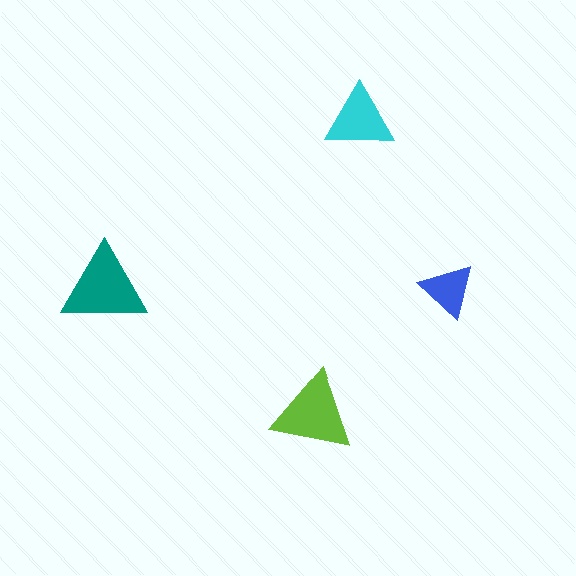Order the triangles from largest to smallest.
the teal one, the lime one, the cyan one, the blue one.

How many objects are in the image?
There are 4 objects in the image.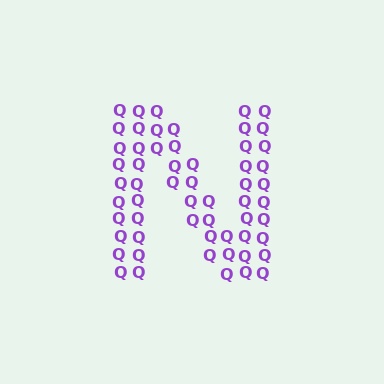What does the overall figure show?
The overall figure shows the letter N.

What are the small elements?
The small elements are letter Q's.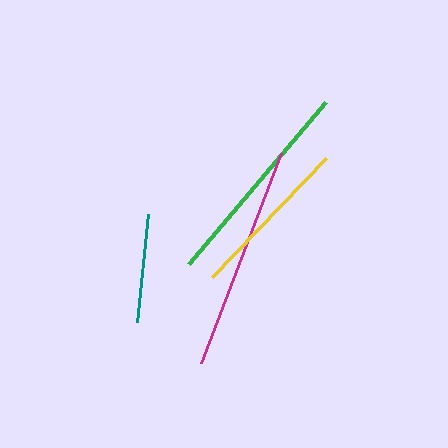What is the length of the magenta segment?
The magenta segment is approximately 225 pixels long.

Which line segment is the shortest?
The teal line is the shortest at approximately 108 pixels.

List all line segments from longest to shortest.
From longest to shortest: magenta, green, yellow, teal.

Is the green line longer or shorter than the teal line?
The green line is longer than the teal line.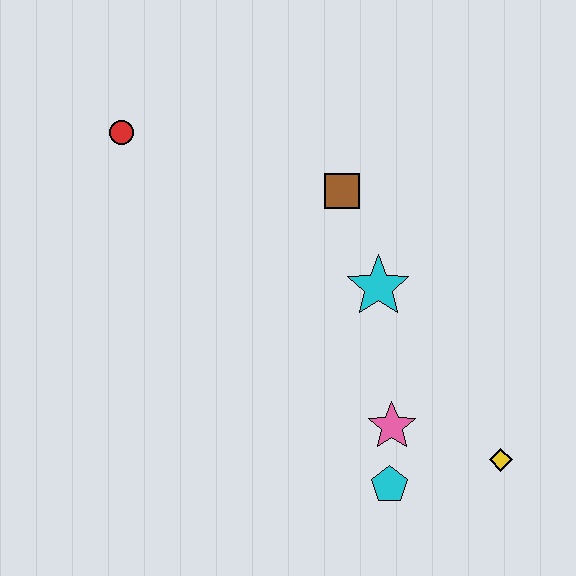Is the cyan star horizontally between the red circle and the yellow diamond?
Yes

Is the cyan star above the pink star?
Yes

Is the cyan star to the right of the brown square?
Yes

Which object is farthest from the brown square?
The yellow diamond is farthest from the brown square.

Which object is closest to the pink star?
The cyan pentagon is closest to the pink star.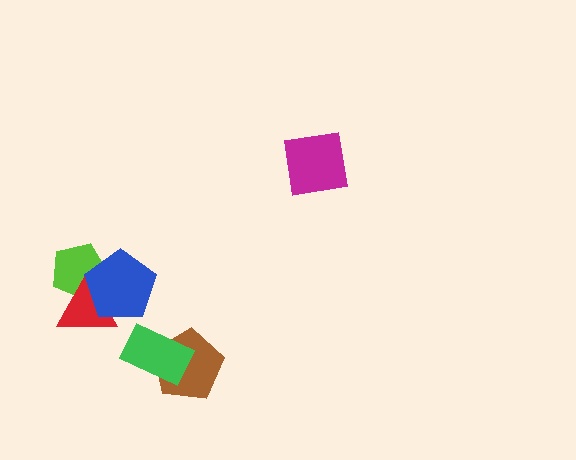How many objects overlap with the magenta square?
0 objects overlap with the magenta square.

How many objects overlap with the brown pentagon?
1 object overlaps with the brown pentagon.